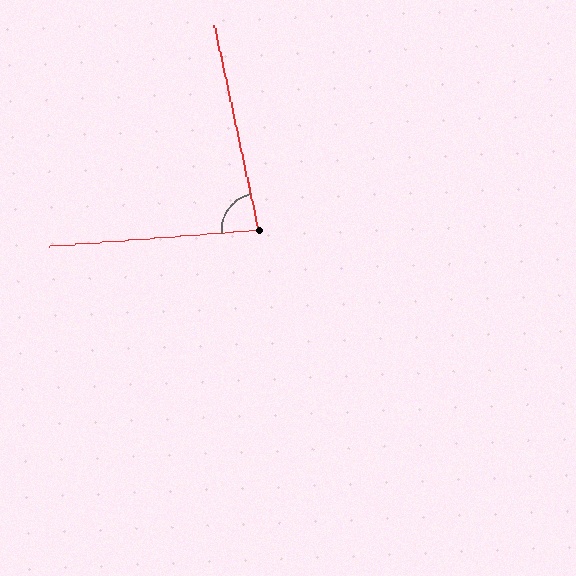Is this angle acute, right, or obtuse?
It is acute.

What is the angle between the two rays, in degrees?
Approximately 82 degrees.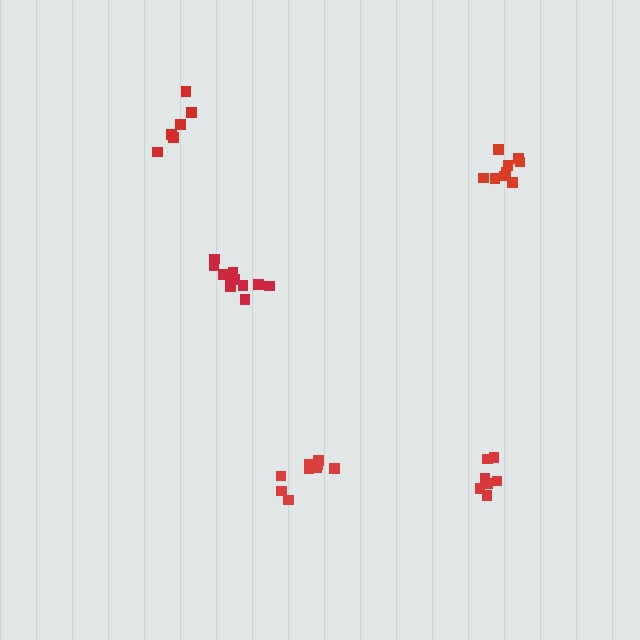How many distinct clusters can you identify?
There are 5 distinct clusters.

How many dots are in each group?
Group 1: 7 dots, Group 2: 11 dots, Group 3: 10 dots, Group 4: 9 dots, Group 5: 6 dots (43 total).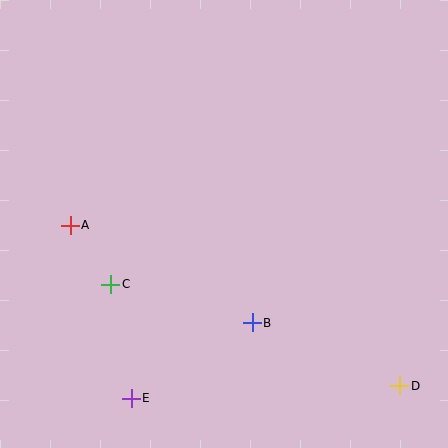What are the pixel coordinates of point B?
Point B is at (252, 323).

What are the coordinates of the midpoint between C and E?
The midpoint between C and E is at (121, 341).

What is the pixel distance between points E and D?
The distance between E and D is 269 pixels.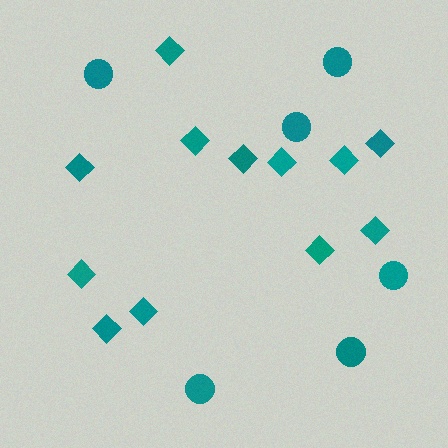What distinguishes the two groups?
There are 2 groups: one group of diamonds (12) and one group of circles (6).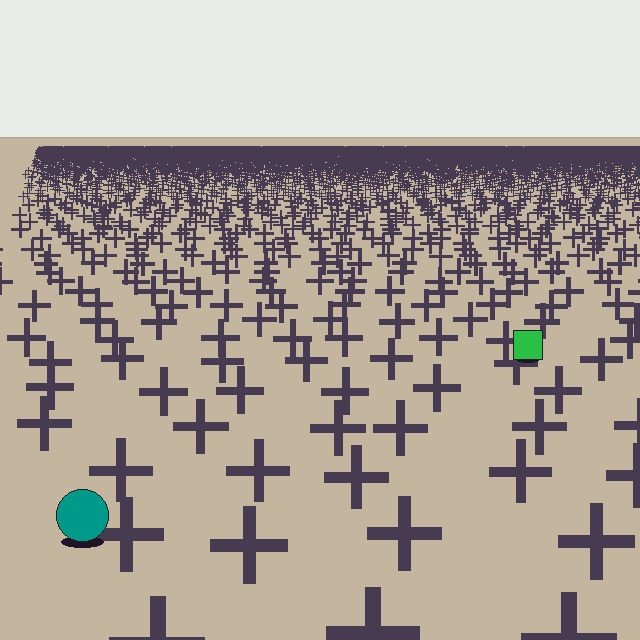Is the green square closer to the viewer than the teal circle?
No. The teal circle is closer — you can tell from the texture gradient: the ground texture is coarser near it.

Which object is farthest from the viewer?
The green square is farthest from the viewer. It appears smaller and the ground texture around it is denser.